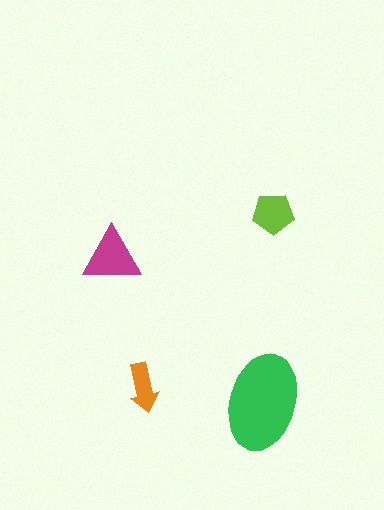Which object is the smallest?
The orange arrow.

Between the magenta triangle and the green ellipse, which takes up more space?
The green ellipse.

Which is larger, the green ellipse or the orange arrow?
The green ellipse.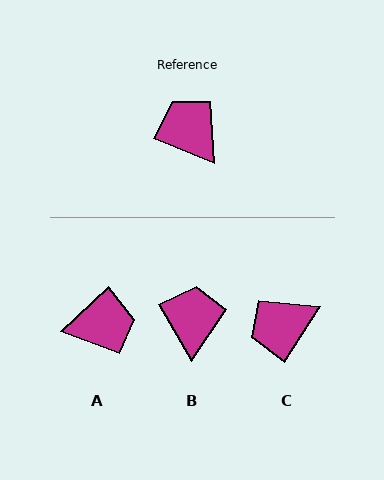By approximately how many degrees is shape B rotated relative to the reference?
Approximately 38 degrees clockwise.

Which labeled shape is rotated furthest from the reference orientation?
A, about 114 degrees away.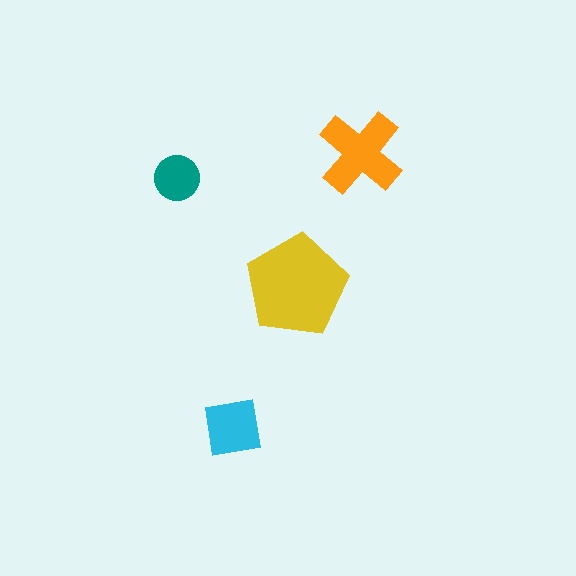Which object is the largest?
The yellow pentagon.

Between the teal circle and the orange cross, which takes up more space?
The orange cross.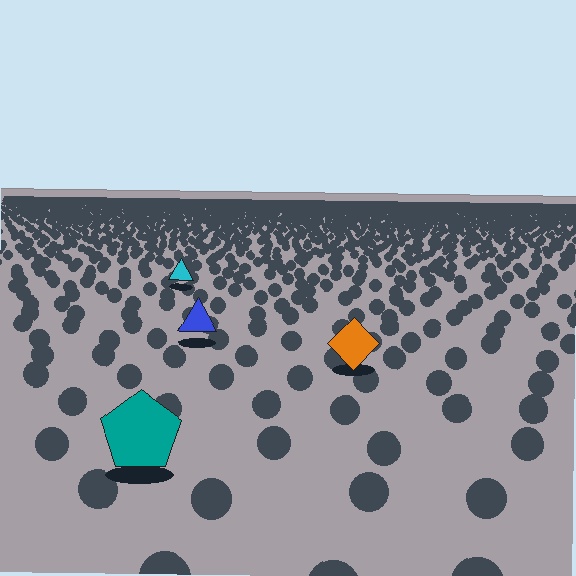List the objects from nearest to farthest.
From nearest to farthest: the teal pentagon, the orange diamond, the blue triangle, the cyan triangle.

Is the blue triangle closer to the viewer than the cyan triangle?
Yes. The blue triangle is closer — you can tell from the texture gradient: the ground texture is coarser near it.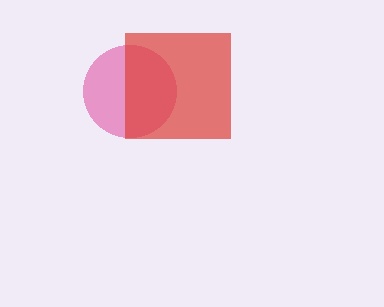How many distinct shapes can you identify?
There are 2 distinct shapes: a pink circle, a red square.